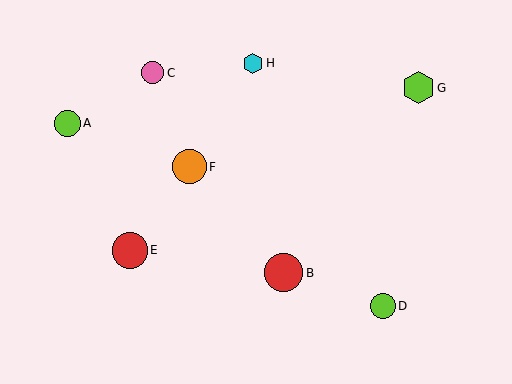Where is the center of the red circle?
The center of the red circle is at (283, 273).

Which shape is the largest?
The red circle (labeled B) is the largest.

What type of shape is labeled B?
Shape B is a red circle.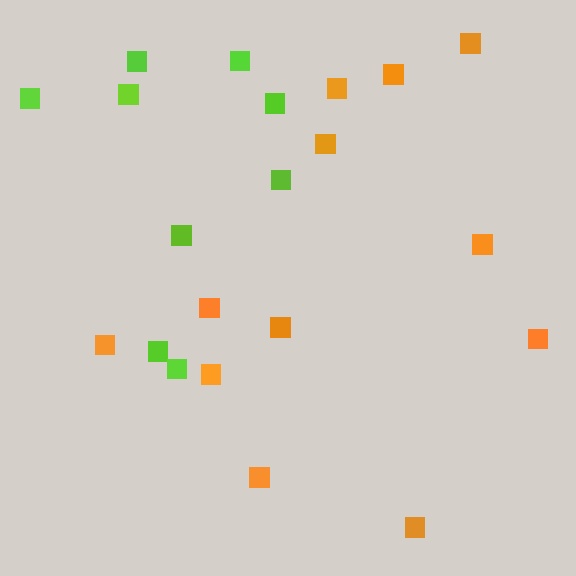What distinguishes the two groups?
There are 2 groups: one group of lime squares (9) and one group of orange squares (12).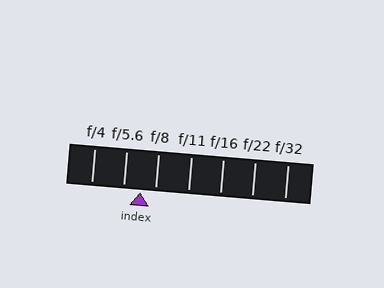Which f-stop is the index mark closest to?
The index mark is closest to f/8.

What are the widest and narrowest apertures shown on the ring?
The widest aperture shown is f/4 and the narrowest is f/32.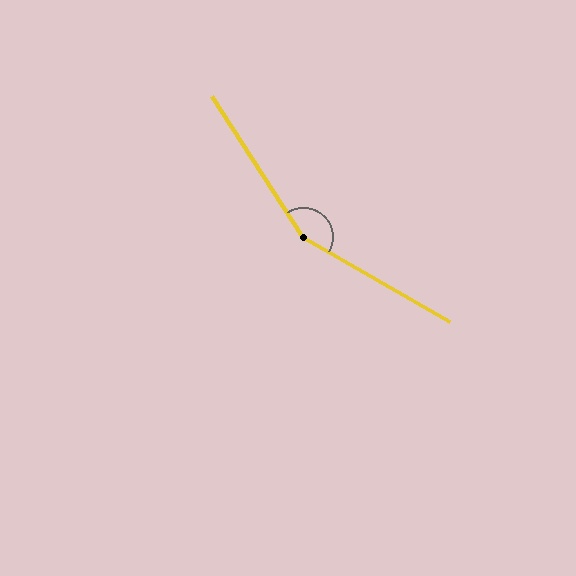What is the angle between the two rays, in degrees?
Approximately 153 degrees.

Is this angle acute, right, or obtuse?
It is obtuse.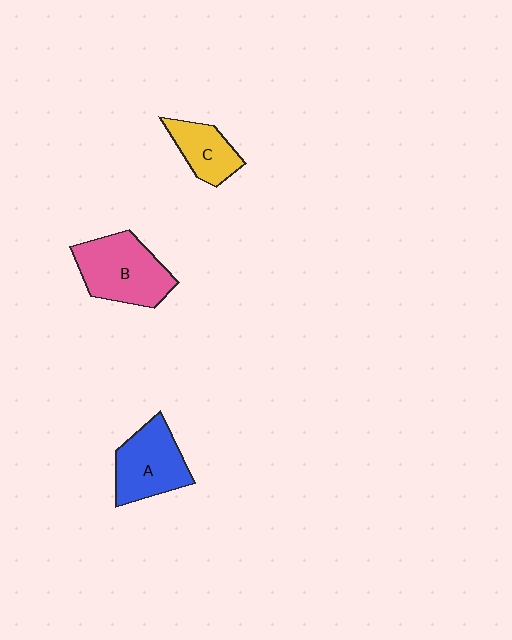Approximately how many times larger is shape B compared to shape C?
Approximately 1.7 times.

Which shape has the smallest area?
Shape C (yellow).